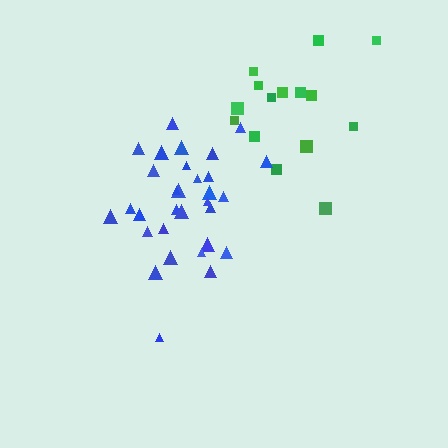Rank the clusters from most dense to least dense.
blue, green.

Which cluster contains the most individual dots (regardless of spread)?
Blue (31).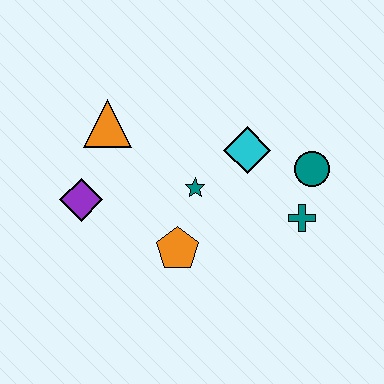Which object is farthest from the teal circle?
The purple diamond is farthest from the teal circle.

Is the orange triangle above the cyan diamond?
Yes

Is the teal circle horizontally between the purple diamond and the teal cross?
No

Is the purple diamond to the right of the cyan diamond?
No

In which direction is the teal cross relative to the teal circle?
The teal cross is below the teal circle.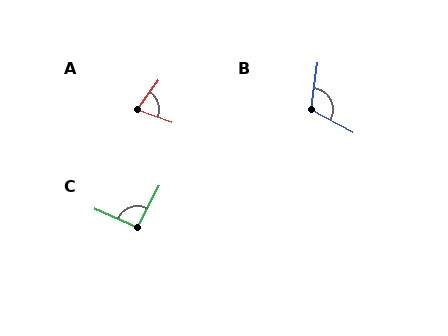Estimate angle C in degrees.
Approximately 94 degrees.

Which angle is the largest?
B, at approximately 110 degrees.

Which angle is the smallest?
A, at approximately 75 degrees.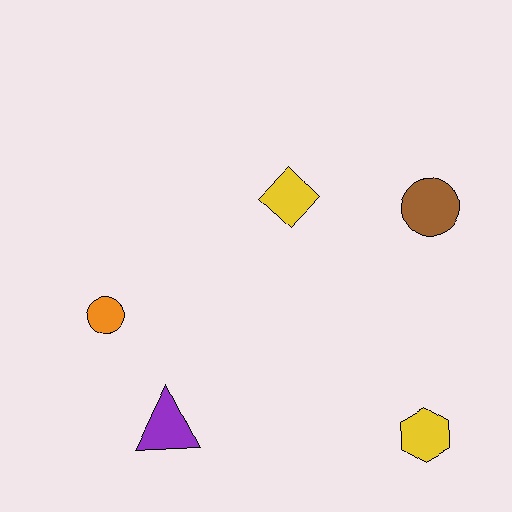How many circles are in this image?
There are 2 circles.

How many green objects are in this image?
There are no green objects.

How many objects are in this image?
There are 5 objects.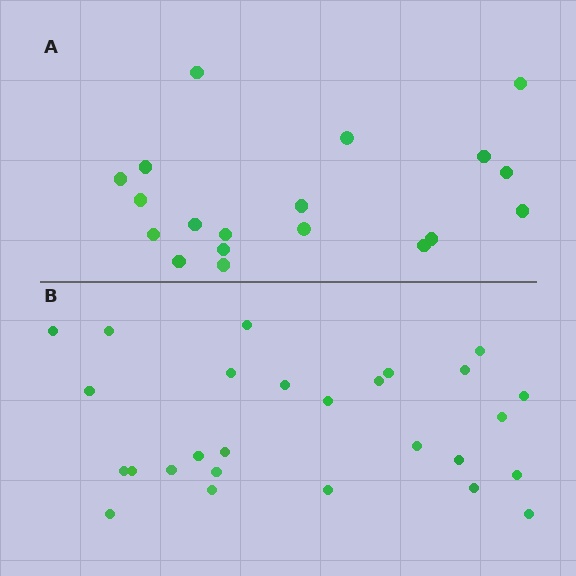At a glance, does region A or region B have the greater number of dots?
Region B (the bottom region) has more dots.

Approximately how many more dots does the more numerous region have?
Region B has roughly 8 or so more dots than region A.